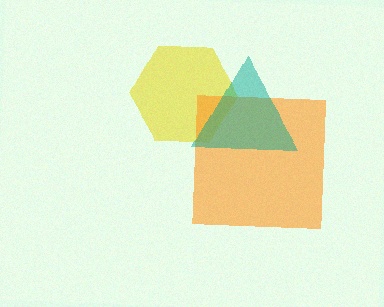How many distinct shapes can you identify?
There are 3 distinct shapes: a yellow hexagon, an orange square, a teal triangle.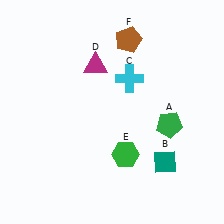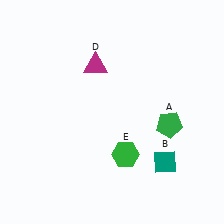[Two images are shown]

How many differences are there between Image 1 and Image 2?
There are 2 differences between the two images.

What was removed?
The brown pentagon (F), the cyan cross (C) were removed in Image 2.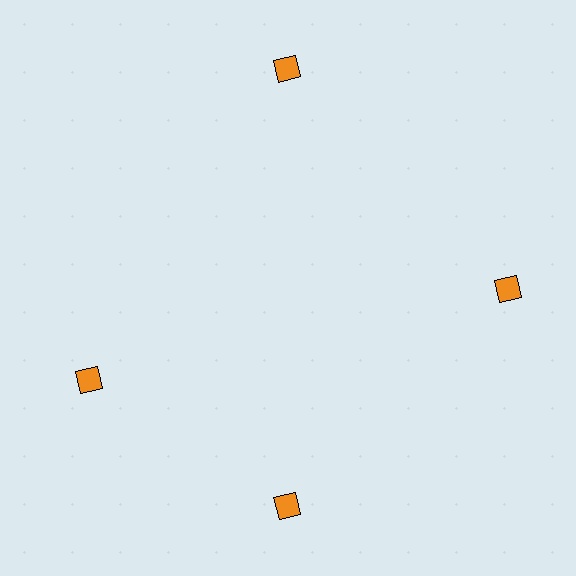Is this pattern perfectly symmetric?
No. The 4 orange diamonds are arranged in a ring, but one element near the 9 o'clock position is rotated out of alignment along the ring, breaking the 4-fold rotational symmetry.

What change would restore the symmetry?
The symmetry would be restored by rotating it back into even spacing with its neighbors so that all 4 diamonds sit at equal angles and equal distance from the center.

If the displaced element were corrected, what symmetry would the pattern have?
It would have 4-fold rotational symmetry — the pattern would map onto itself every 90 degrees.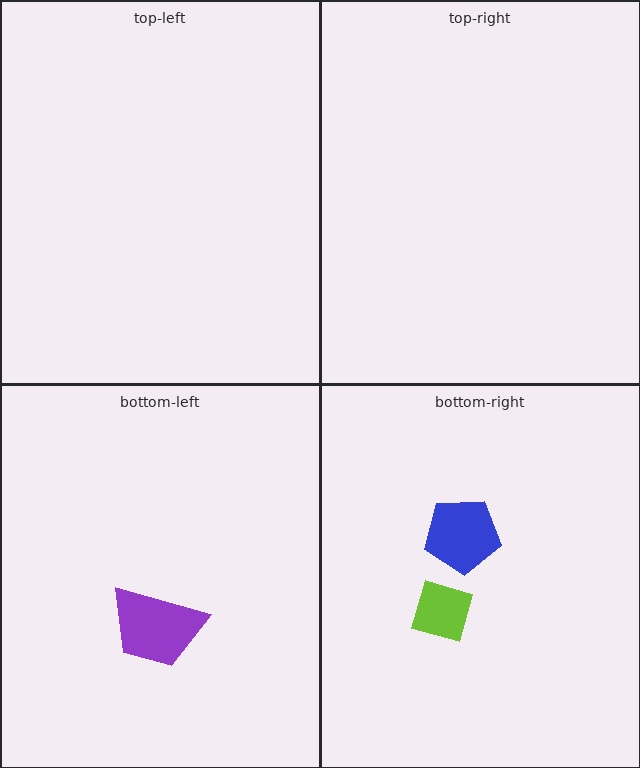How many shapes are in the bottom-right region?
2.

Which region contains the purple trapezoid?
The bottom-left region.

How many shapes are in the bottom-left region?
1.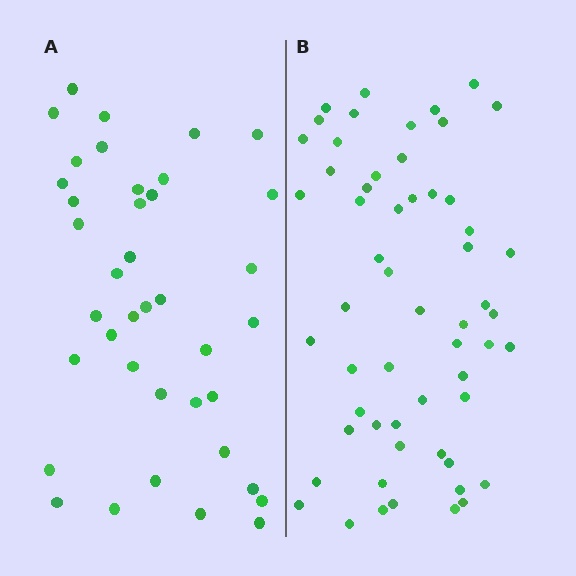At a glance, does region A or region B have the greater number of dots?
Region B (the right region) has more dots.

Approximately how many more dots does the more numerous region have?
Region B has approximately 20 more dots than region A.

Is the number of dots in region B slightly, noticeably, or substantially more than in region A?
Region B has substantially more. The ratio is roughly 1.5 to 1.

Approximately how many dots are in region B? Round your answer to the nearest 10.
About 60 dots. (The exact count is 57, which rounds to 60.)